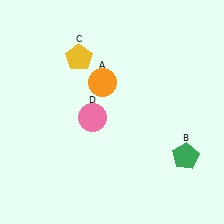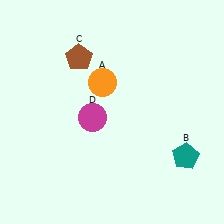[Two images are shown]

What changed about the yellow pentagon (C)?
In Image 1, C is yellow. In Image 2, it changed to brown.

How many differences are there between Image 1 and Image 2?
There are 3 differences between the two images.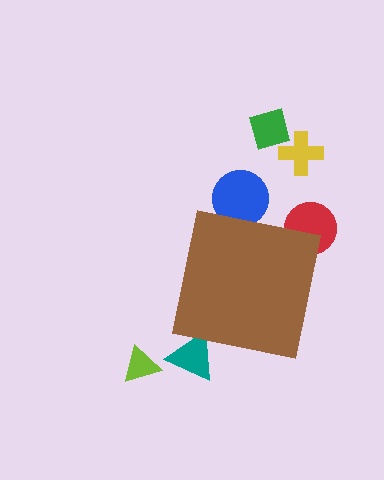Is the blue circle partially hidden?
Yes, the blue circle is partially hidden behind the brown square.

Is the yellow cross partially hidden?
No, the yellow cross is fully visible.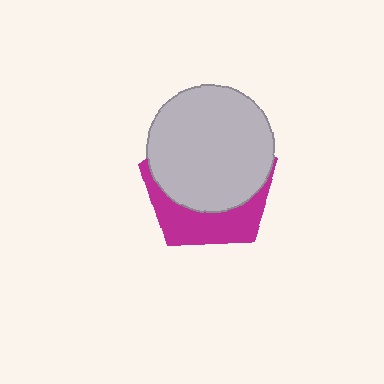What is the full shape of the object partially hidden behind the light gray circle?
The partially hidden object is a magenta pentagon.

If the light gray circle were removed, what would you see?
You would see the complete magenta pentagon.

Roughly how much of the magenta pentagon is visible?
A small part of it is visible (roughly 36%).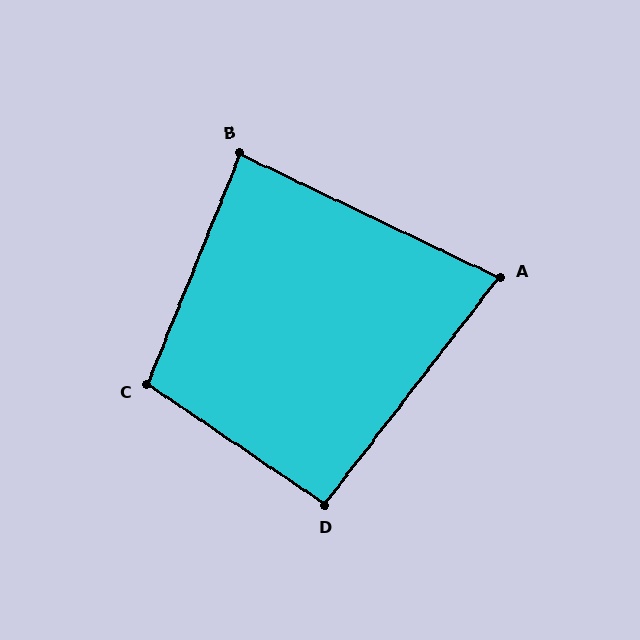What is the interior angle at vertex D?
Approximately 94 degrees (approximately right).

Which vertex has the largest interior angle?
C, at approximately 102 degrees.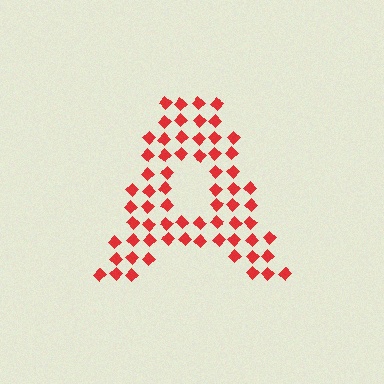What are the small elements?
The small elements are diamonds.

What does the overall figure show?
The overall figure shows the letter A.